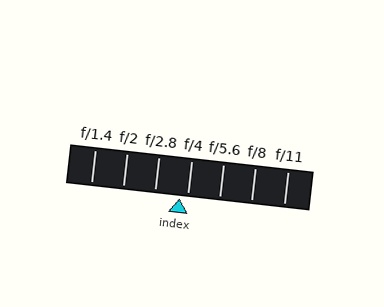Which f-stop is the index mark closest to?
The index mark is closest to f/4.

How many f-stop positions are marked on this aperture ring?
There are 7 f-stop positions marked.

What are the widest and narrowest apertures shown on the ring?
The widest aperture shown is f/1.4 and the narrowest is f/11.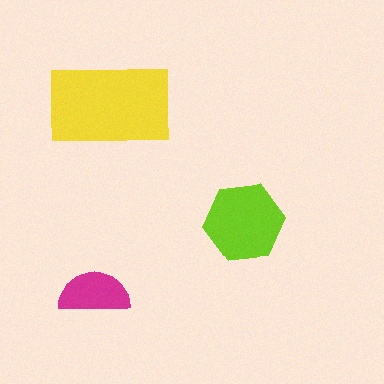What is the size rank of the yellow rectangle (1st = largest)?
1st.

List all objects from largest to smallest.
The yellow rectangle, the lime hexagon, the magenta semicircle.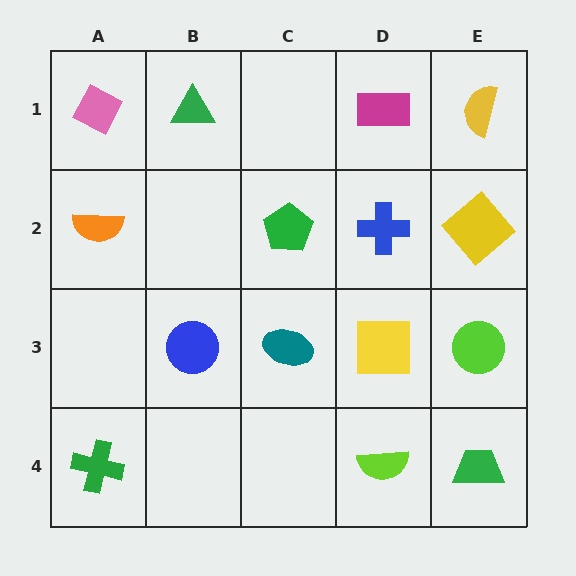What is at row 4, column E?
A green trapezoid.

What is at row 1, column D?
A magenta rectangle.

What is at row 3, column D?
A yellow square.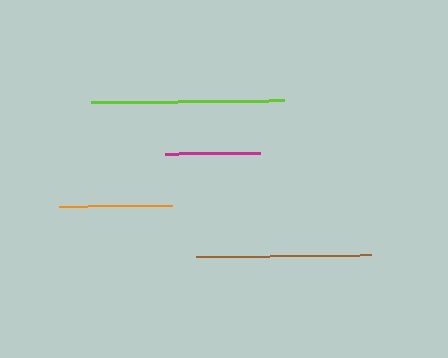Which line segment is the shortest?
The magenta line is the shortest at approximately 95 pixels.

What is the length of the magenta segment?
The magenta segment is approximately 95 pixels long.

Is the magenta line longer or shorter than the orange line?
The orange line is longer than the magenta line.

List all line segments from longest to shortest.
From longest to shortest: lime, brown, orange, magenta.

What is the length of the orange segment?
The orange segment is approximately 114 pixels long.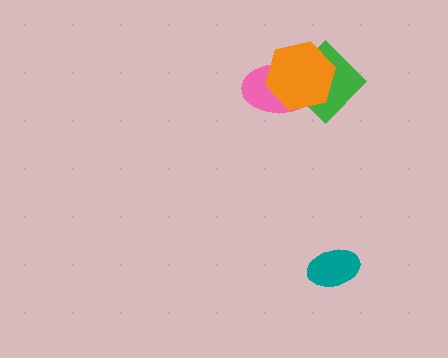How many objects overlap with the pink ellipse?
2 objects overlap with the pink ellipse.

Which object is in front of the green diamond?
The orange hexagon is in front of the green diamond.